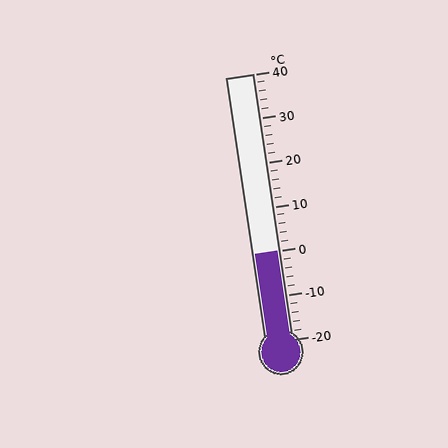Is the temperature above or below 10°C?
The temperature is below 10°C.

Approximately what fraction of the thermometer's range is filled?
The thermometer is filled to approximately 35% of its range.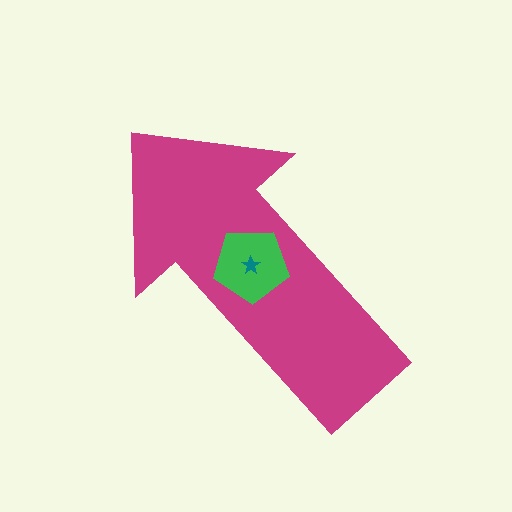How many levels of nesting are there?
3.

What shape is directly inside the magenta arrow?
The green pentagon.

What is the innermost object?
The teal star.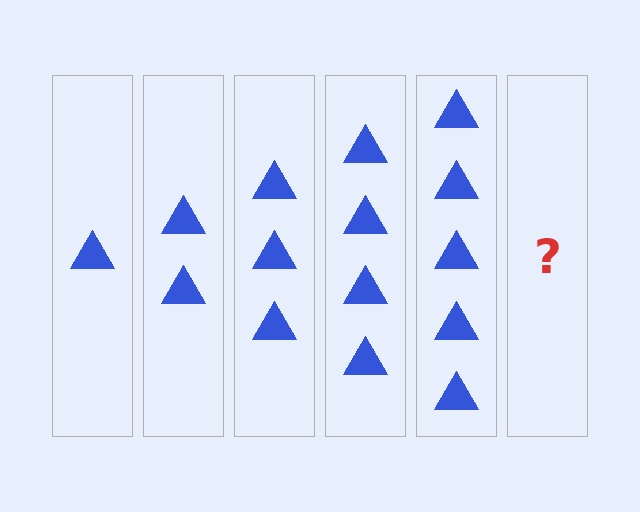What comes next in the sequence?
The next element should be 6 triangles.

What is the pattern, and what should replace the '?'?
The pattern is that each step adds one more triangle. The '?' should be 6 triangles.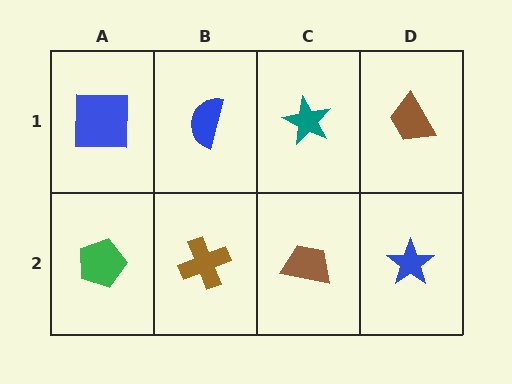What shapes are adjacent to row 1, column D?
A blue star (row 2, column D), a teal star (row 1, column C).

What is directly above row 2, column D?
A brown trapezoid.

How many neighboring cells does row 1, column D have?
2.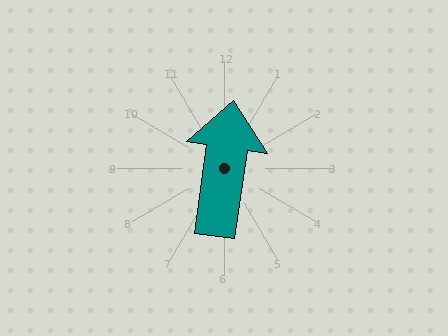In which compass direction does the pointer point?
North.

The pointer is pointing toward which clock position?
Roughly 12 o'clock.